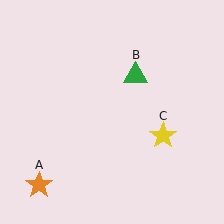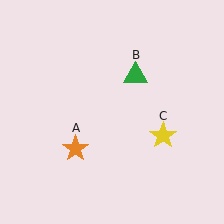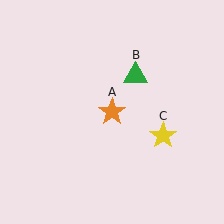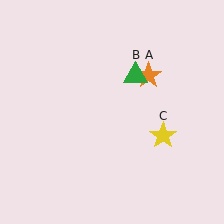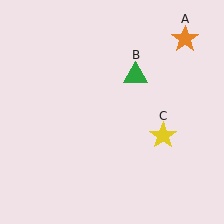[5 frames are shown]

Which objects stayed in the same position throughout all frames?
Green triangle (object B) and yellow star (object C) remained stationary.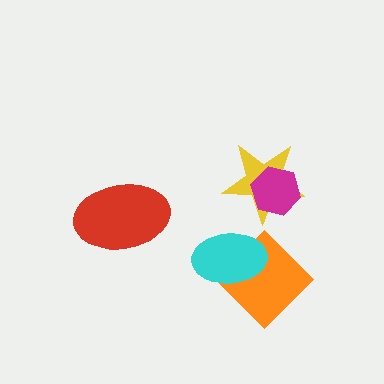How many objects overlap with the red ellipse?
0 objects overlap with the red ellipse.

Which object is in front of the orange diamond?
The cyan ellipse is in front of the orange diamond.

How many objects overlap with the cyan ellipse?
1 object overlaps with the cyan ellipse.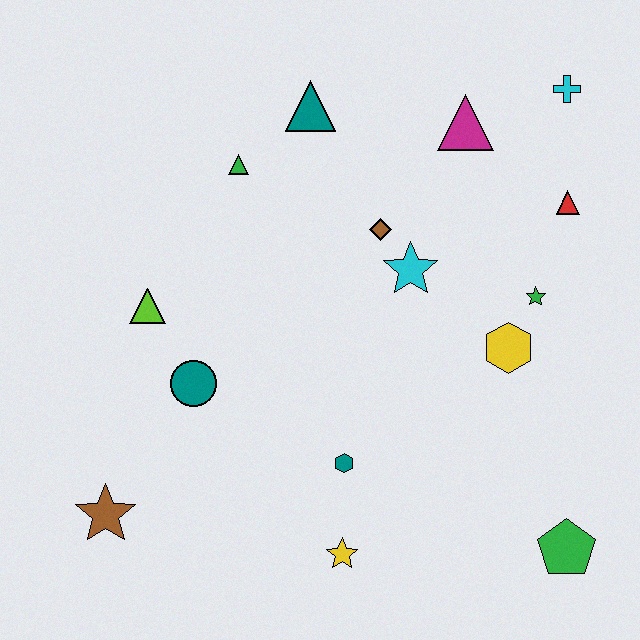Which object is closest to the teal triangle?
The green triangle is closest to the teal triangle.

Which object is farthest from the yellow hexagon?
The brown star is farthest from the yellow hexagon.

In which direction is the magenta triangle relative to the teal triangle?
The magenta triangle is to the right of the teal triangle.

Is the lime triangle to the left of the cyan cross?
Yes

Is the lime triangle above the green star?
No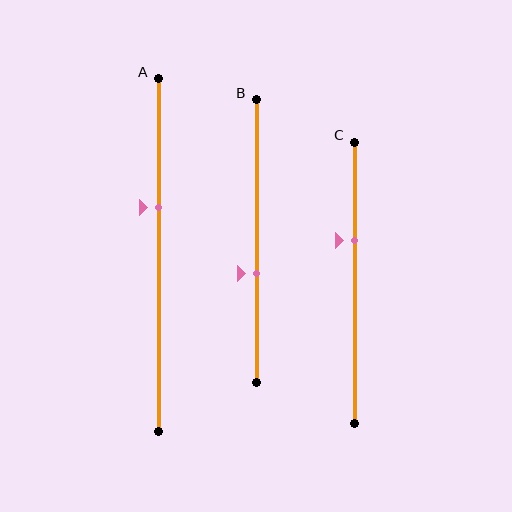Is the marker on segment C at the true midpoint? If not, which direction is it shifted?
No, the marker on segment C is shifted upward by about 15% of the segment length.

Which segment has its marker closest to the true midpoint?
Segment B has its marker closest to the true midpoint.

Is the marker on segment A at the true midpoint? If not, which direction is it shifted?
No, the marker on segment A is shifted upward by about 14% of the segment length.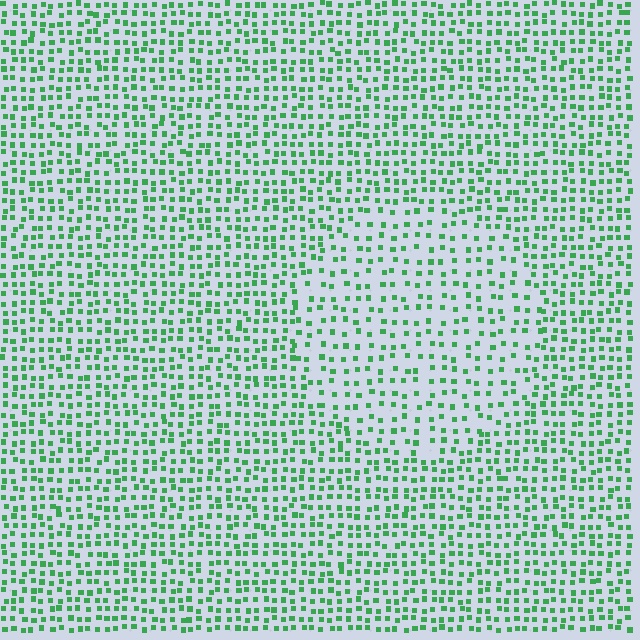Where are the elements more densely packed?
The elements are more densely packed outside the circle boundary.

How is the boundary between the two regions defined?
The boundary is defined by a change in element density (approximately 1.7x ratio). All elements are the same color, size, and shape.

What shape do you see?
I see a circle.